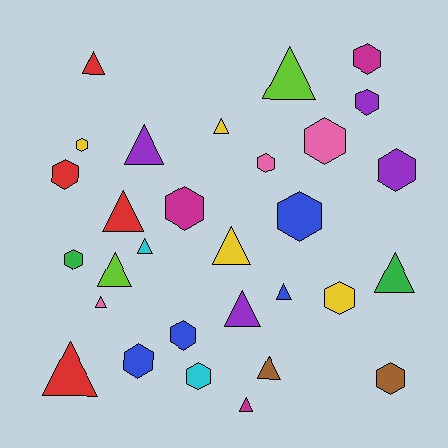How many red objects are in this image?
There are 4 red objects.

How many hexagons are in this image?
There are 15 hexagons.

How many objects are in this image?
There are 30 objects.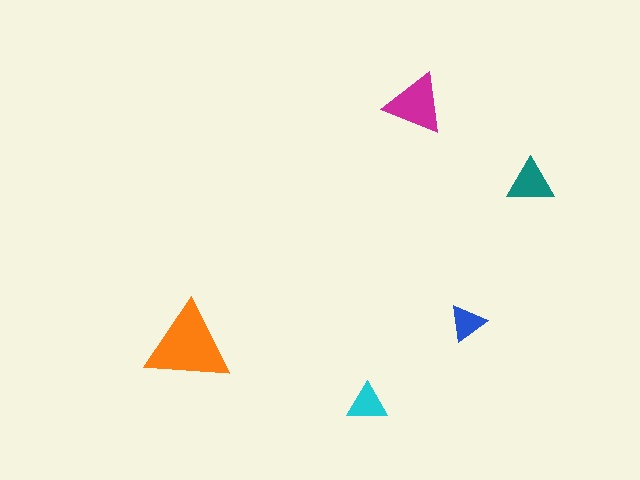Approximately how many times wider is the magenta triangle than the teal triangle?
About 1.5 times wider.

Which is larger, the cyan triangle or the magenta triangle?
The magenta one.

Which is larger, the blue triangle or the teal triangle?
The teal one.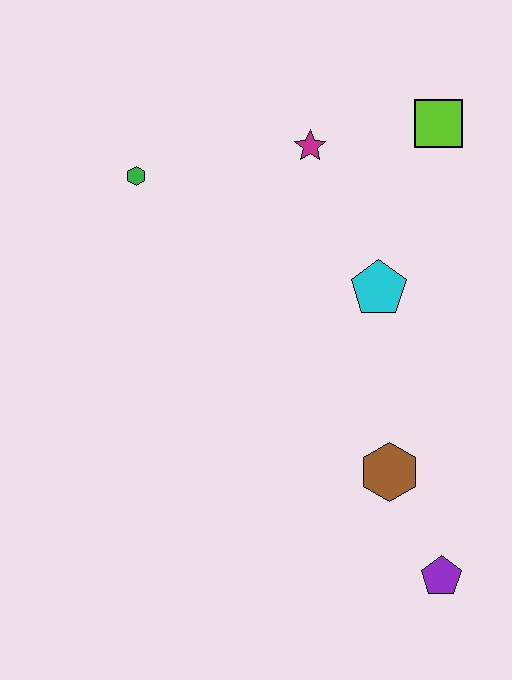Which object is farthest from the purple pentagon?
The green hexagon is farthest from the purple pentagon.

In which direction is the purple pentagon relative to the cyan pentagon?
The purple pentagon is below the cyan pentagon.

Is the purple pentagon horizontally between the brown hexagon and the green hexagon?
No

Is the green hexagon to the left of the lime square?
Yes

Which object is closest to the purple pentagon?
The brown hexagon is closest to the purple pentagon.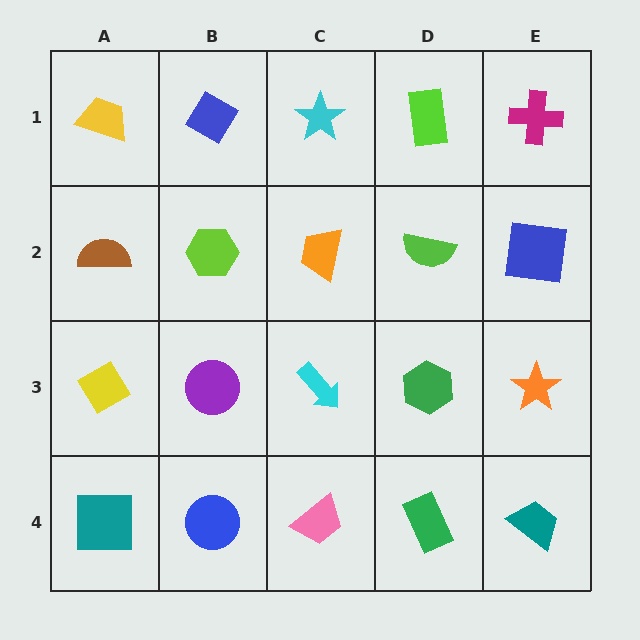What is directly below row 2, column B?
A purple circle.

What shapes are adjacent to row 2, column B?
A blue diamond (row 1, column B), a purple circle (row 3, column B), a brown semicircle (row 2, column A), an orange trapezoid (row 2, column C).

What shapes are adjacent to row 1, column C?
An orange trapezoid (row 2, column C), a blue diamond (row 1, column B), a lime rectangle (row 1, column D).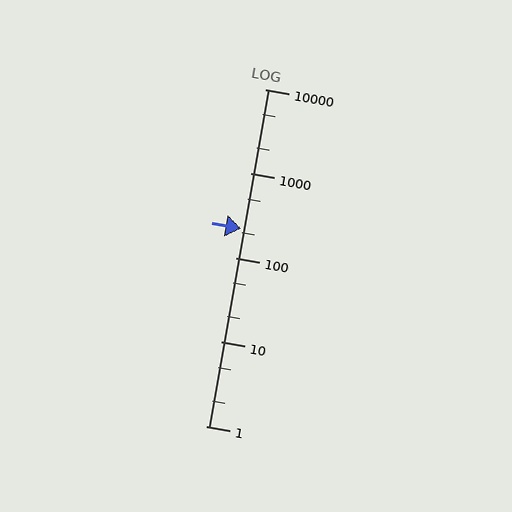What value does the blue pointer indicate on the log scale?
The pointer indicates approximately 220.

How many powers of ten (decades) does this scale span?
The scale spans 4 decades, from 1 to 10000.